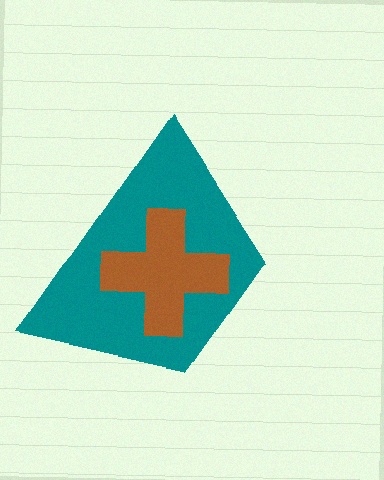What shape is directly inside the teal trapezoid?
The brown cross.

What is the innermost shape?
The brown cross.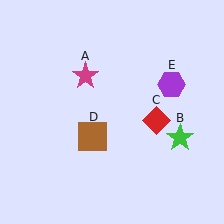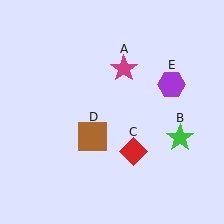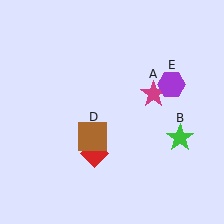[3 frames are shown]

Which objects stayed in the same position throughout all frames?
Green star (object B) and brown square (object D) and purple hexagon (object E) remained stationary.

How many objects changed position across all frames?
2 objects changed position: magenta star (object A), red diamond (object C).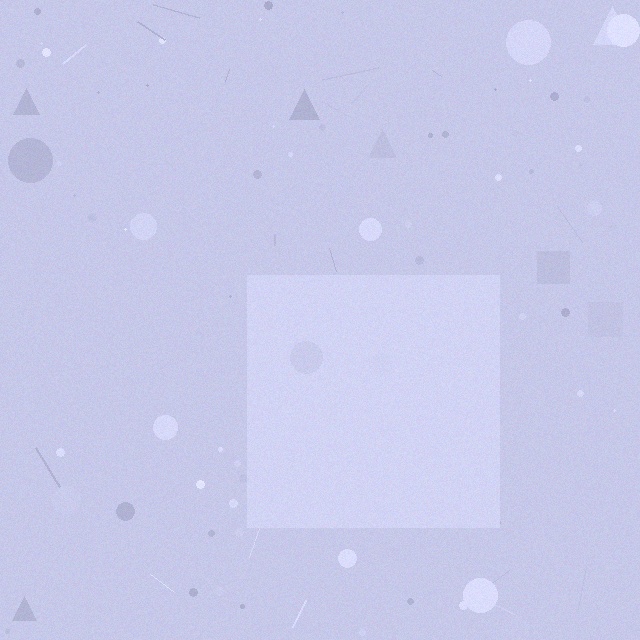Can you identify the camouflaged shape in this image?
The camouflaged shape is a square.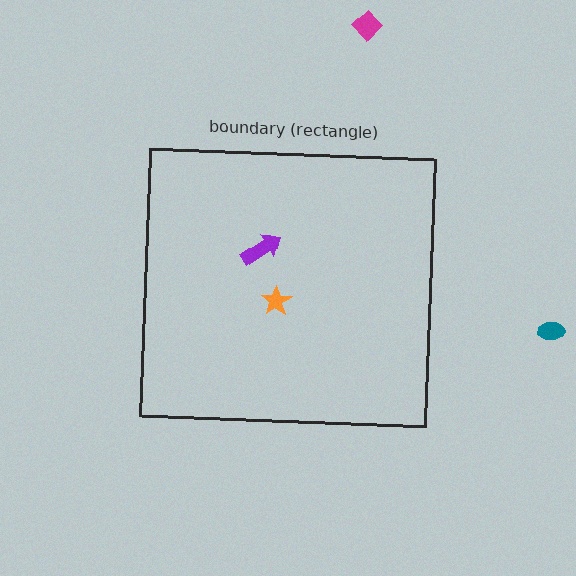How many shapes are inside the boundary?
2 inside, 2 outside.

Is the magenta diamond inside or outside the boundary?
Outside.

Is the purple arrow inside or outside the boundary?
Inside.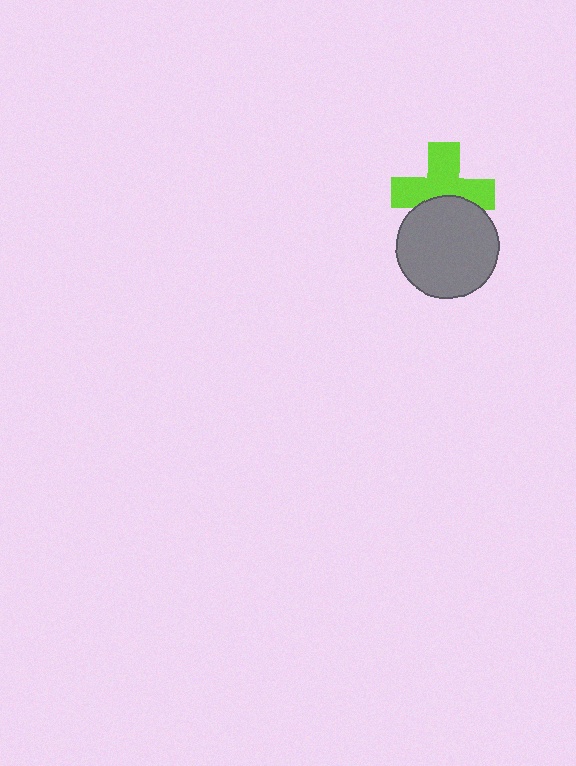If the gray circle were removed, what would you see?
You would see the complete lime cross.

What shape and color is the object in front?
The object in front is a gray circle.